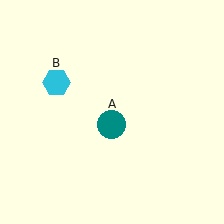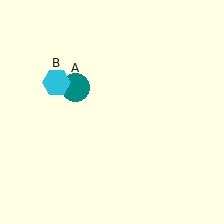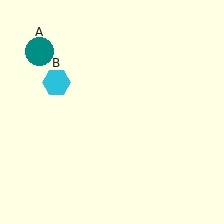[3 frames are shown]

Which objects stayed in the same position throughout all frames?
Cyan hexagon (object B) remained stationary.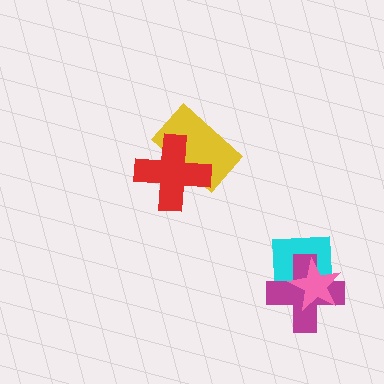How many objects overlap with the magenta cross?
2 objects overlap with the magenta cross.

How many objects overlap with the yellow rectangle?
1 object overlaps with the yellow rectangle.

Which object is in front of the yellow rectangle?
The red cross is in front of the yellow rectangle.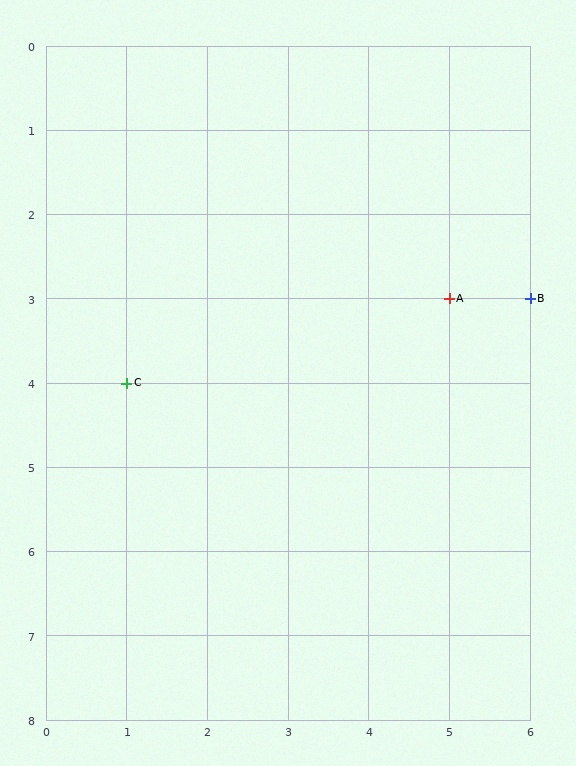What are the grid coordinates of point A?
Point A is at grid coordinates (5, 3).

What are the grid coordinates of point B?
Point B is at grid coordinates (6, 3).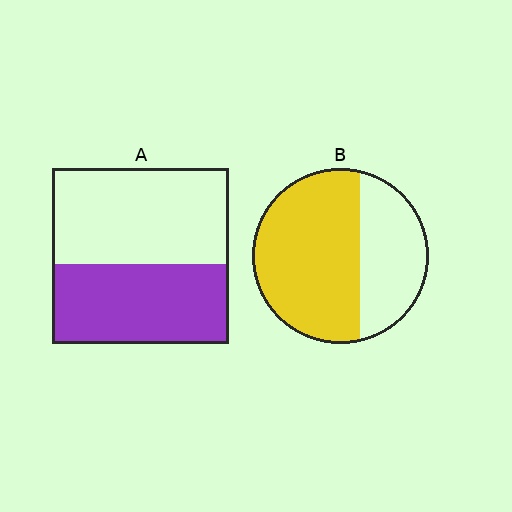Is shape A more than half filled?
No.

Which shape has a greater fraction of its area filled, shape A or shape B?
Shape B.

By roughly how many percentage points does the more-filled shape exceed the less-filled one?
By roughly 20 percentage points (B over A).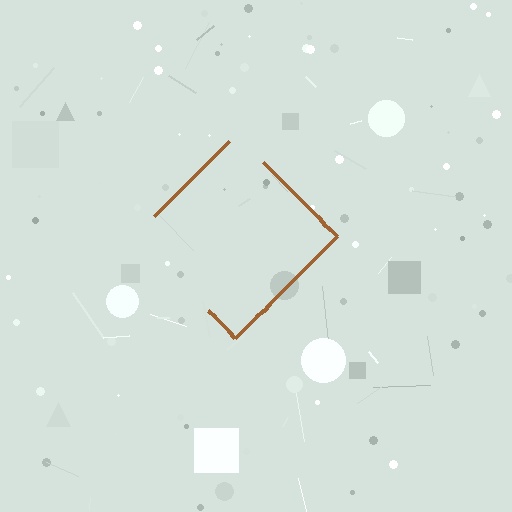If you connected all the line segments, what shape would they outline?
They would outline a diamond.